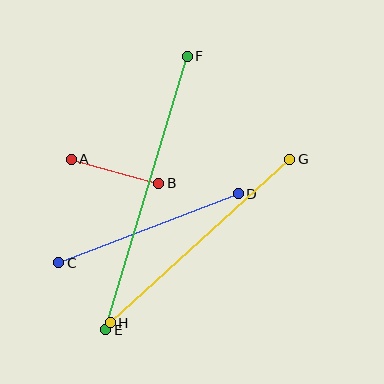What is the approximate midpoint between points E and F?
The midpoint is at approximately (147, 193) pixels.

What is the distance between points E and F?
The distance is approximately 286 pixels.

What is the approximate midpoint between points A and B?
The midpoint is at approximately (115, 171) pixels.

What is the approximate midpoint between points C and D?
The midpoint is at approximately (148, 228) pixels.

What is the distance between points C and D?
The distance is approximately 192 pixels.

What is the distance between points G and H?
The distance is approximately 243 pixels.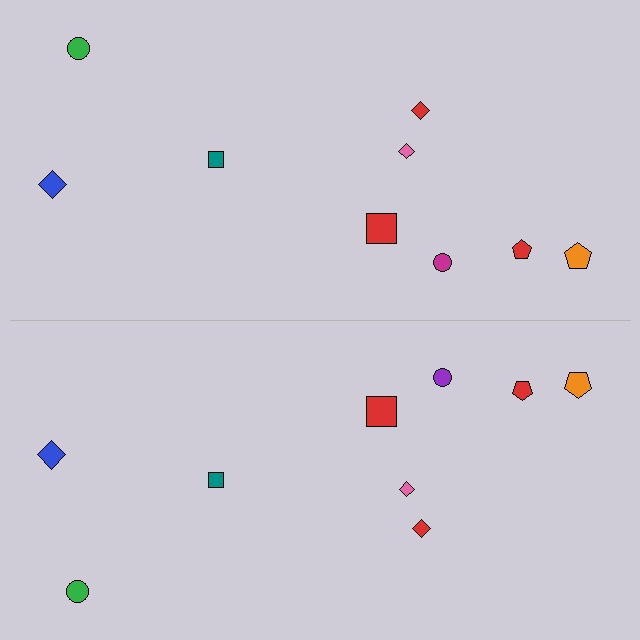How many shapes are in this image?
There are 18 shapes in this image.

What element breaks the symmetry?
The purple circle on the bottom side breaks the symmetry — its mirror counterpart is magenta.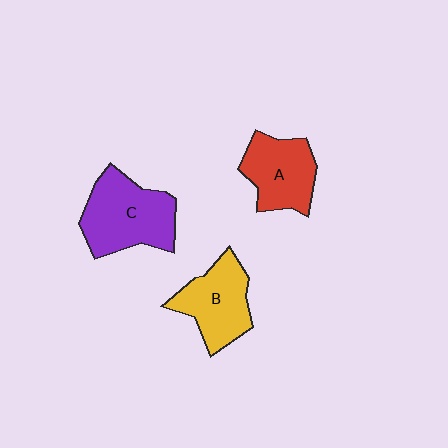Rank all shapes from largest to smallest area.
From largest to smallest: C (purple), B (yellow), A (red).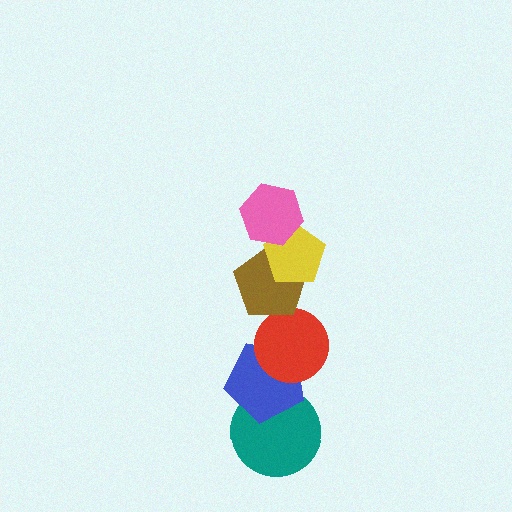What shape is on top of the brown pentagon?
The yellow pentagon is on top of the brown pentagon.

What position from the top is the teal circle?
The teal circle is 6th from the top.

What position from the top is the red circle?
The red circle is 4th from the top.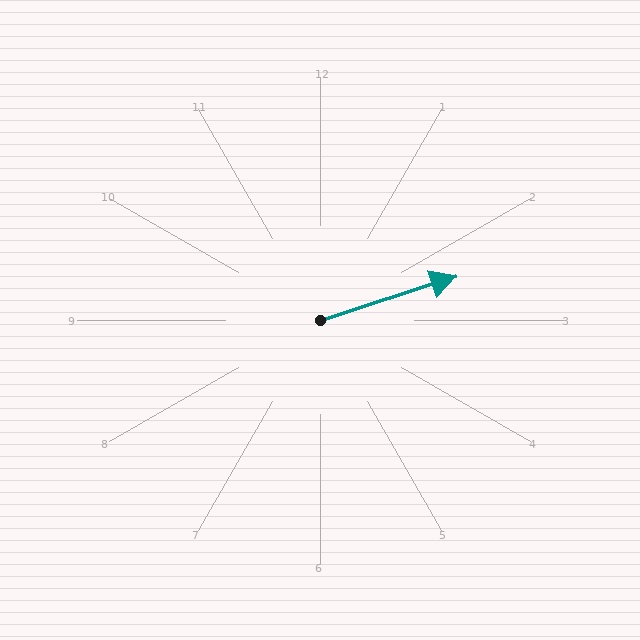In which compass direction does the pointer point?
East.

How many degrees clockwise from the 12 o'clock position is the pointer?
Approximately 72 degrees.